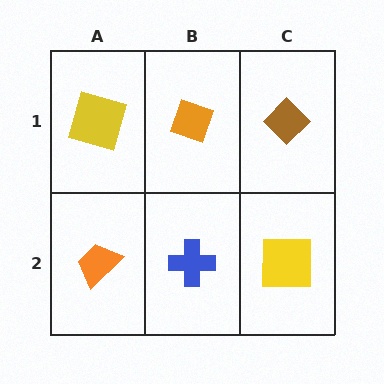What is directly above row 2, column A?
A yellow square.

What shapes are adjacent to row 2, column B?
An orange diamond (row 1, column B), an orange trapezoid (row 2, column A), a yellow square (row 2, column C).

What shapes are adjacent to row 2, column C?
A brown diamond (row 1, column C), a blue cross (row 2, column B).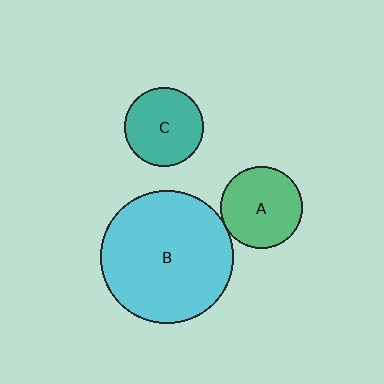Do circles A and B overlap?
Yes.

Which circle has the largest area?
Circle B (cyan).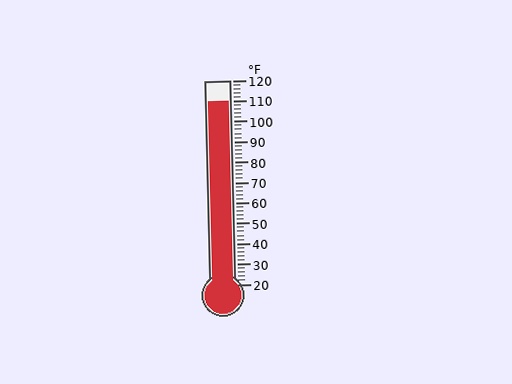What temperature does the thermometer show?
The thermometer shows approximately 110°F.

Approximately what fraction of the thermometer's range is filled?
The thermometer is filled to approximately 90% of its range.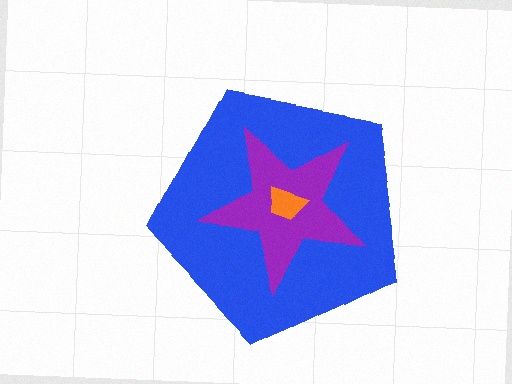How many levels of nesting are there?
3.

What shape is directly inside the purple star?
The orange trapezoid.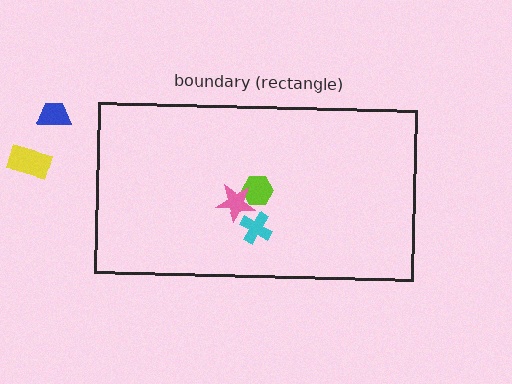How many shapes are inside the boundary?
3 inside, 2 outside.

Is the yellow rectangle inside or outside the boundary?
Outside.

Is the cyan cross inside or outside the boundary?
Inside.